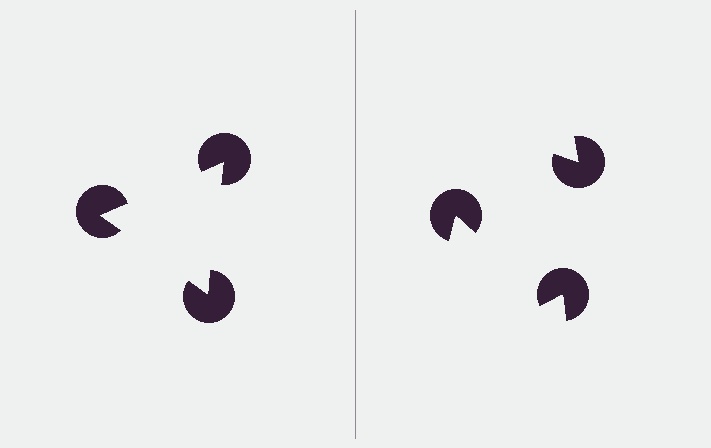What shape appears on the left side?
An illusory triangle.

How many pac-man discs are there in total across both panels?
6 — 3 on each side.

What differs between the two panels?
The pac-man discs are positioned identically on both sides; only the wedge orientations differ. On the left they align to a triangle; on the right they are misaligned.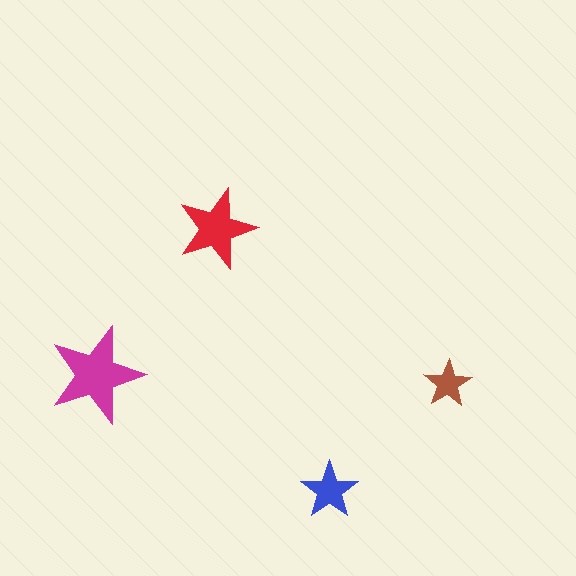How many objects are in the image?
There are 4 objects in the image.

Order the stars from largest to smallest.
the magenta one, the red one, the blue one, the brown one.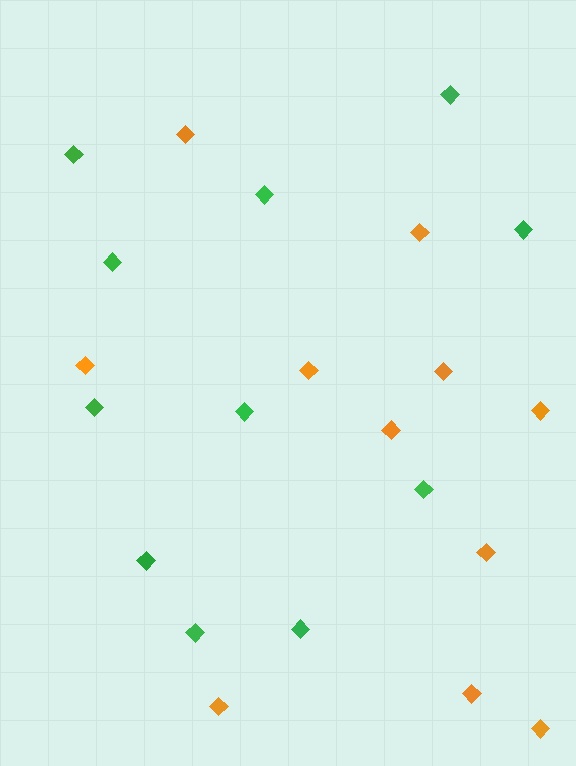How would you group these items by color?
There are 2 groups: one group of green diamonds (11) and one group of orange diamonds (11).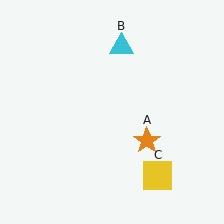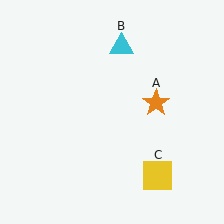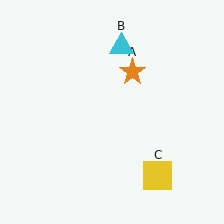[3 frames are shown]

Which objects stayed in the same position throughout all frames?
Cyan triangle (object B) and yellow square (object C) remained stationary.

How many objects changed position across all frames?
1 object changed position: orange star (object A).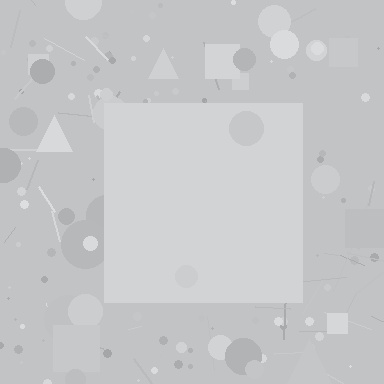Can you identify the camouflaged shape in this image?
The camouflaged shape is a square.